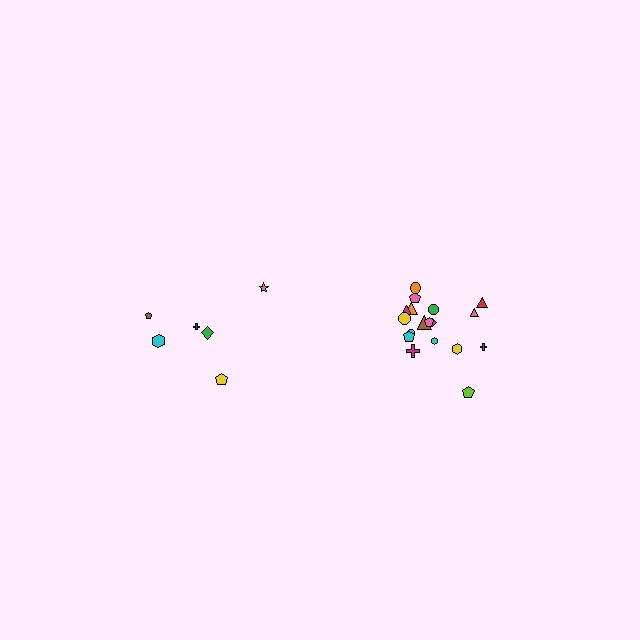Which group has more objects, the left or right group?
The right group.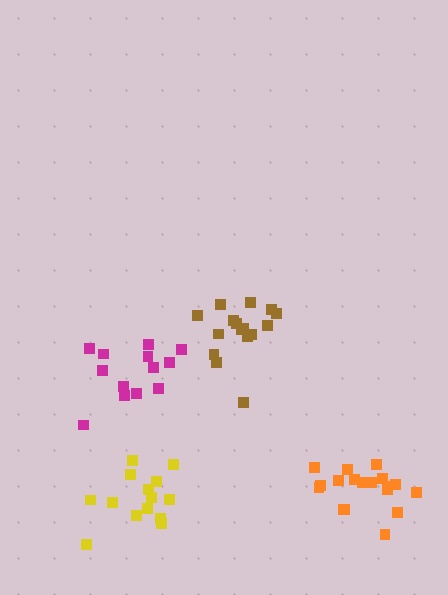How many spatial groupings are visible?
There are 4 spatial groupings.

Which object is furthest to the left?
The magenta cluster is leftmost.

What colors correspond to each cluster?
The clusters are colored: yellow, orange, magenta, brown.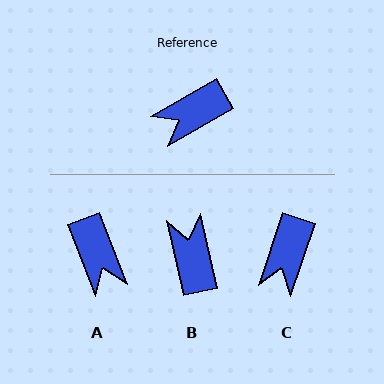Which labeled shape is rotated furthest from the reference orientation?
B, about 107 degrees away.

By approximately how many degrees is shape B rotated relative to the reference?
Approximately 107 degrees clockwise.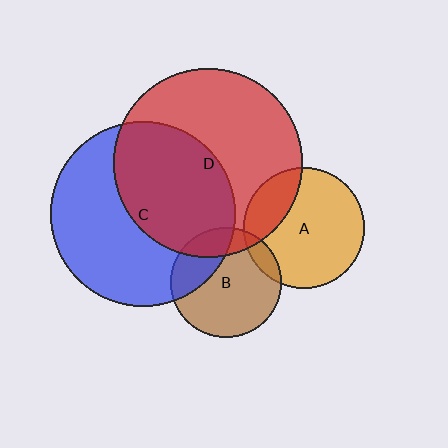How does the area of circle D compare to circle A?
Approximately 2.4 times.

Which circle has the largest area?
Circle D (red).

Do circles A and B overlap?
Yes.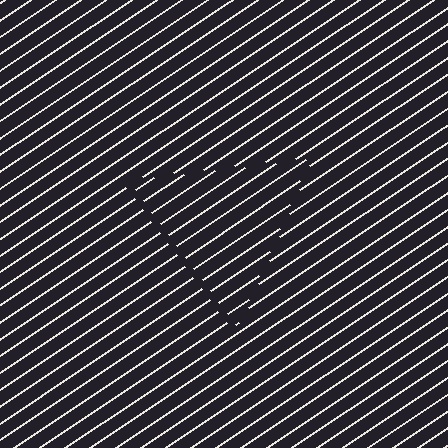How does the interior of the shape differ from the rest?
The interior of the shape contains the same grating, shifted by half a period — the contour is defined by the phase discontinuity where line-ends from the inner and outer gratings abut.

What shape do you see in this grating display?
An illusory triangle. The interior of the shape contains the same grating, shifted by half a period — the contour is defined by the phase discontinuity where line-ends from the inner and outer gratings abut.